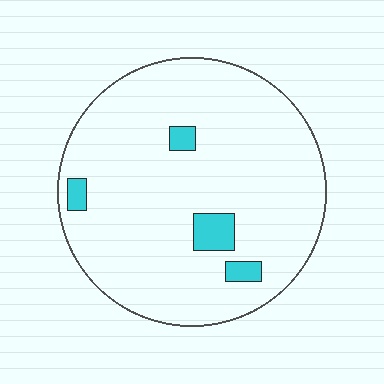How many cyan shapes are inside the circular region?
4.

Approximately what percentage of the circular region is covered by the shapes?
Approximately 5%.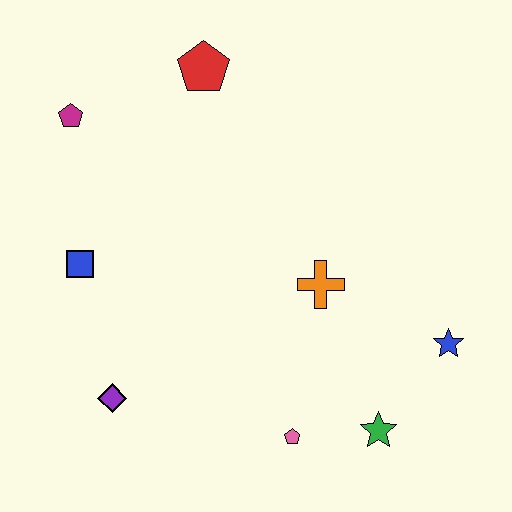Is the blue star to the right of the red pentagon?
Yes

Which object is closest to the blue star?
The green star is closest to the blue star.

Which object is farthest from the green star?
The magenta pentagon is farthest from the green star.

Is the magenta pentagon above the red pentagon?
No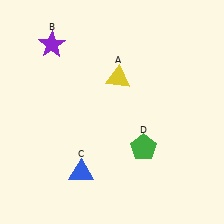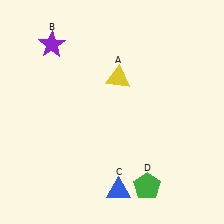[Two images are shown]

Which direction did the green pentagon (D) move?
The green pentagon (D) moved down.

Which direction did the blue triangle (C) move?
The blue triangle (C) moved right.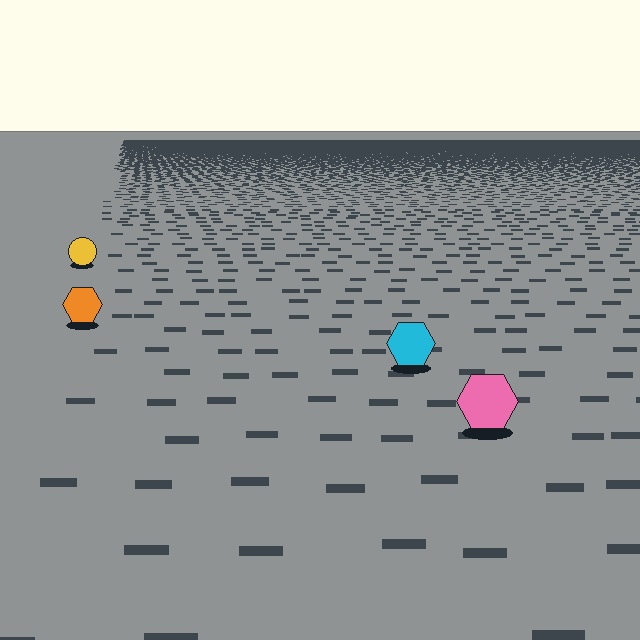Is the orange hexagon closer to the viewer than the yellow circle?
Yes. The orange hexagon is closer — you can tell from the texture gradient: the ground texture is coarser near it.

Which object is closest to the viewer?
The pink hexagon is closest. The texture marks near it are larger and more spread out.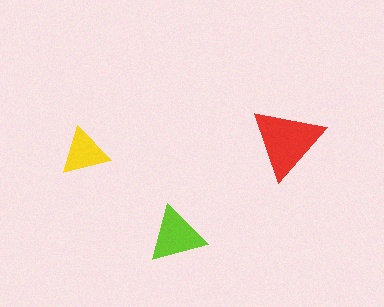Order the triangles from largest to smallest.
the red one, the lime one, the yellow one.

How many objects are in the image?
There are 3 objects in the image.